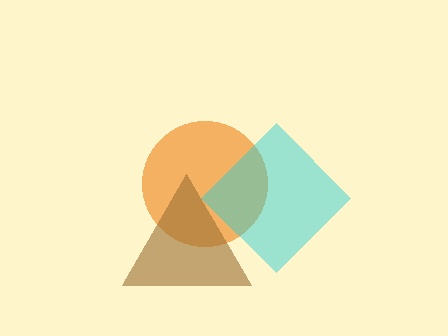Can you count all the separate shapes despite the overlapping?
Yes, there are 3 separate shapes.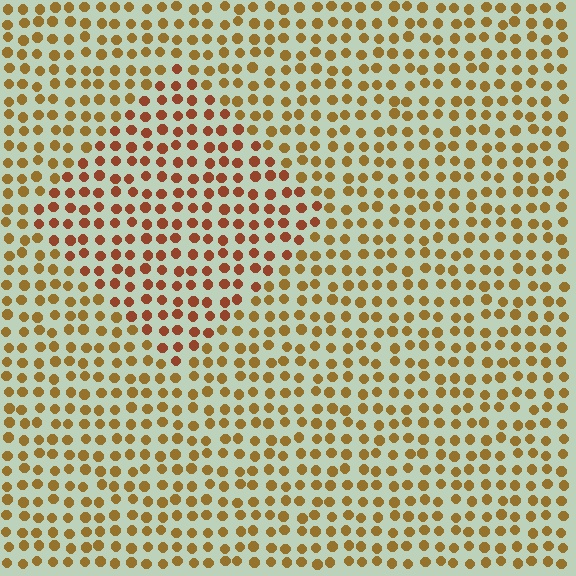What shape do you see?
I see a diamond.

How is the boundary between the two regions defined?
The boundary is defined purely by a slight shift in hue (about 27 degrees). Spacing, size, and orientation are identical on both sides.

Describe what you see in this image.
The image is filled with small brown elements in a uniform arrangement. A diamond-shaped region is visible where the elements are tinted to a slightly different hue, forming a subtle color boundary.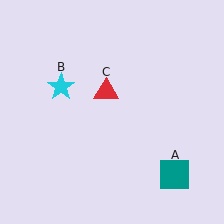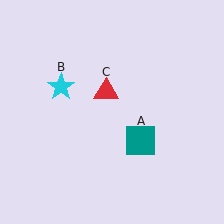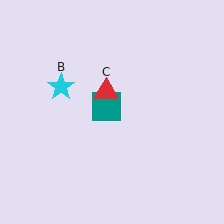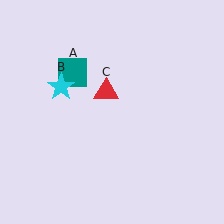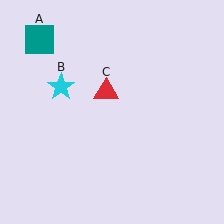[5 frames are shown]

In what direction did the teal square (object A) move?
The teal square (object A) moved up and to the left.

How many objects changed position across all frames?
1 object changed position: teal square (object A).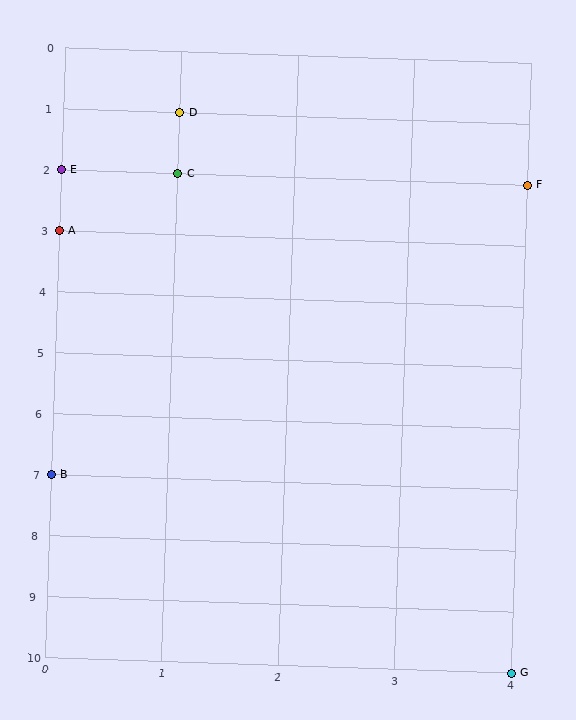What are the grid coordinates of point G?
Point G is at grid coordinates (4, 10).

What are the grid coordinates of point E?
Point E is at grid coordinates (0, 2).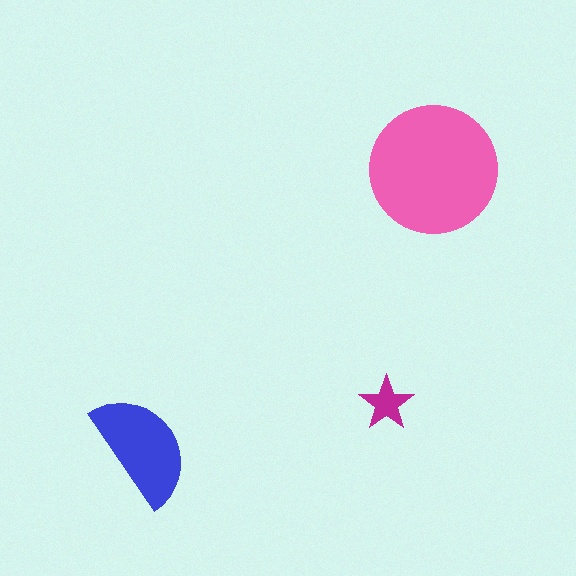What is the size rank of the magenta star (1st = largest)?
3rd.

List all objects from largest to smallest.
The pink circle, the blue semicircle, the magenta star.